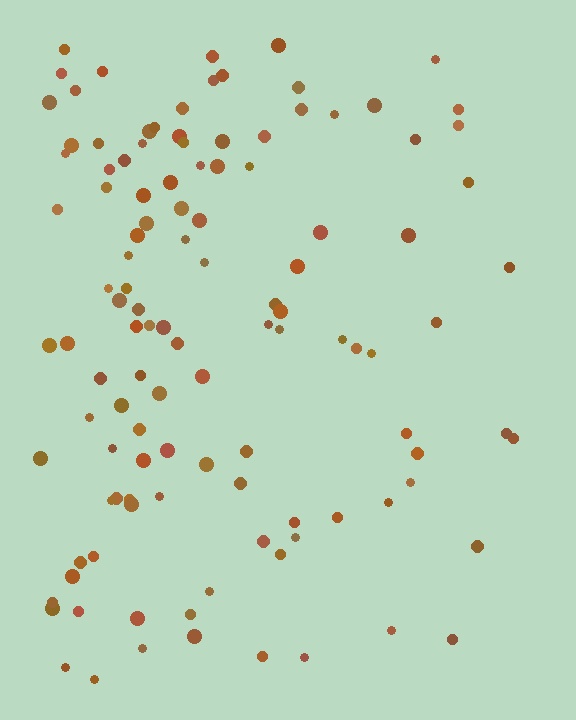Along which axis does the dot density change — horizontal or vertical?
Horizontal.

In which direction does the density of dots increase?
From right to left, with the left side densest.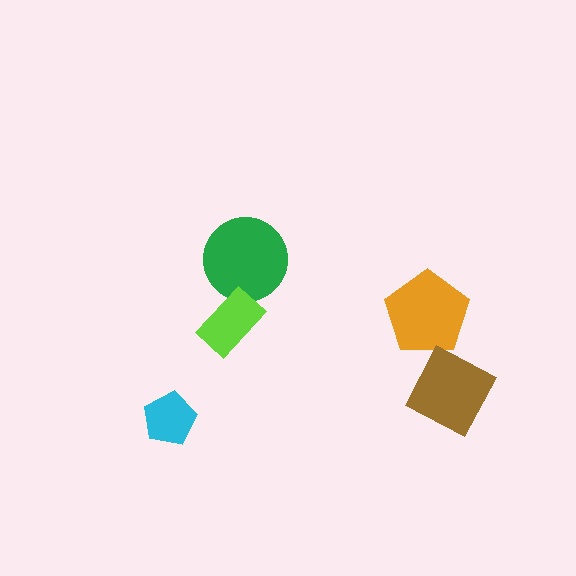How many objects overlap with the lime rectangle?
1 object overlaps with the lime rectangle.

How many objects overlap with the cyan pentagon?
0 objects overlap with the cyan pentagon.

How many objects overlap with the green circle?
1 object overlaps with the green circle.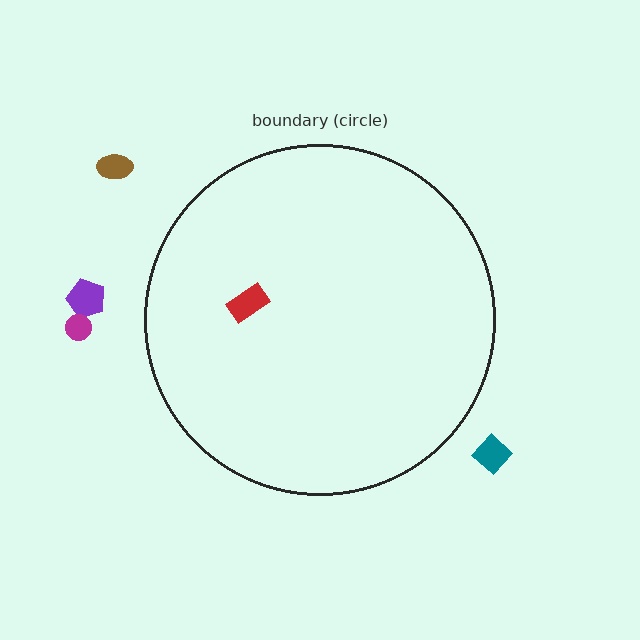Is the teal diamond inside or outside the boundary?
Outside.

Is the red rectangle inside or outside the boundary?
Inside.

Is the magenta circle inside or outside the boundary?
Outside.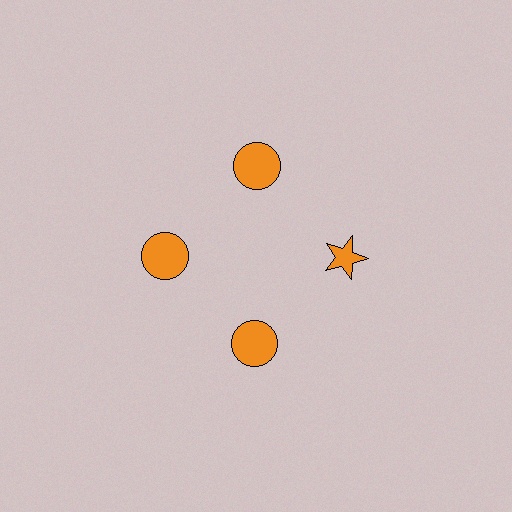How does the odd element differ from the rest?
It has a different shape: star instead of circle.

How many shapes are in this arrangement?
There are 4 shapes arranged in a ring pattern.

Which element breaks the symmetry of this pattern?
The orange star at roughly the 3 o'clock position breaks the symmetry. All other shapes are orange circles.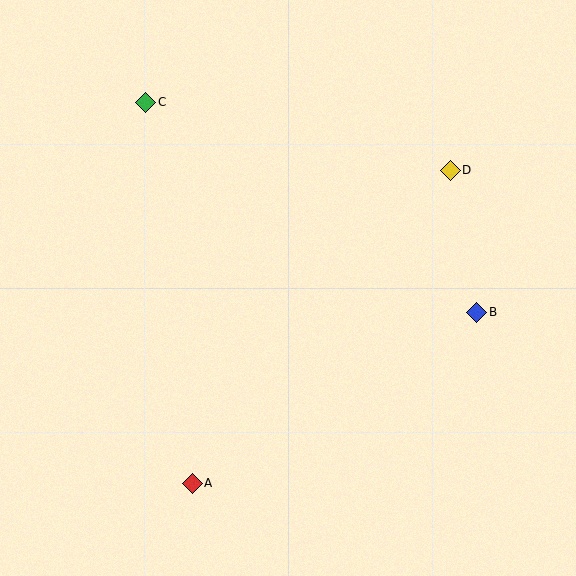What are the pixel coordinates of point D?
Point D is at (450, 170).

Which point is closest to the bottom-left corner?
Point A is closest to the bottom-left corner.